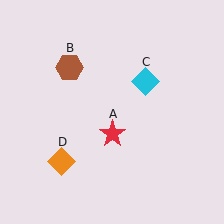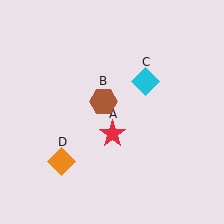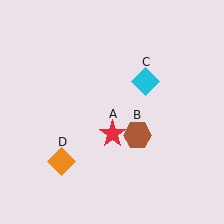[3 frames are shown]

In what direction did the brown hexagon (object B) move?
The brown hexagon (object B) moved down and to the right.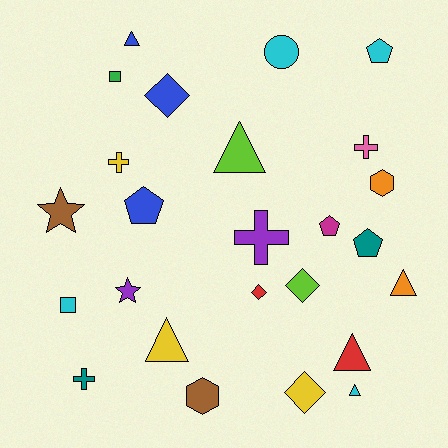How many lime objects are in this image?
There are 2 lime objects.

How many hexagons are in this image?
There are 2 hexagons.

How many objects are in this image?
There are 25 objects.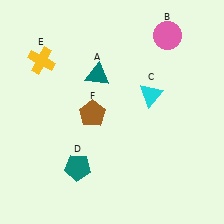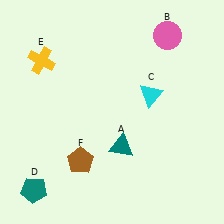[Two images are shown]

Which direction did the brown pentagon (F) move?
The brown pentagon (F) moved down.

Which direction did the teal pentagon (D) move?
The teal pentagon (D) moved left.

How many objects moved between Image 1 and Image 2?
3 objects moved between the two images.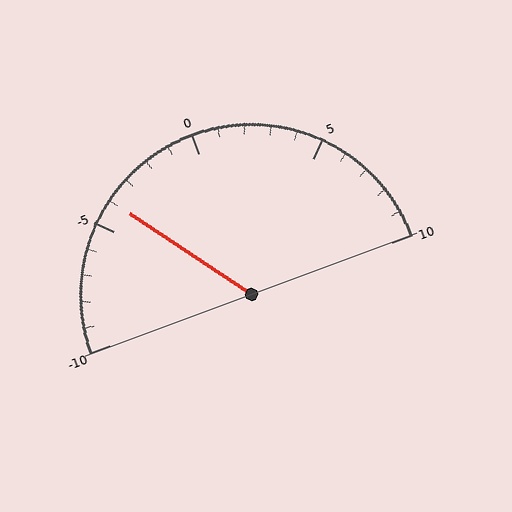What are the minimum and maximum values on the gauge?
The gauge ranges from -10 to 10.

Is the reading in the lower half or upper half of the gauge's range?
The reading is in the lower half of the range (-10 to 10).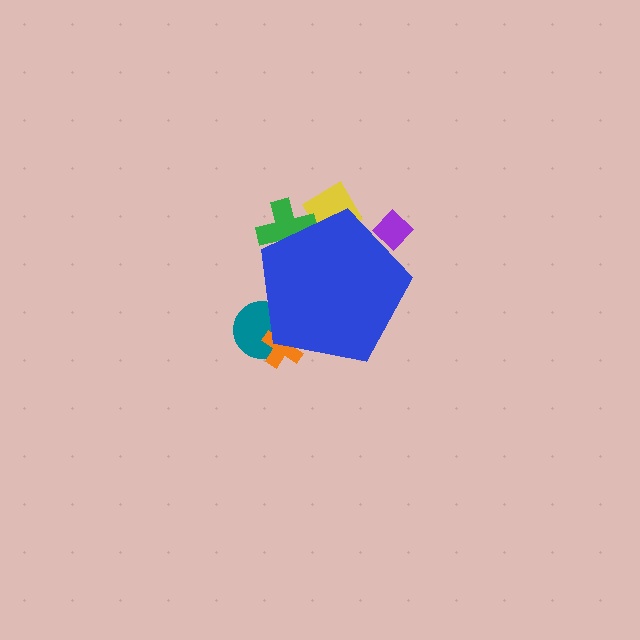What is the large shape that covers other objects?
A blue pentagon.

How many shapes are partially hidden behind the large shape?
5 shapes are partially hidden.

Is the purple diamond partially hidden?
Yes, the purple diamond is partially hidden behind the blue pentagon.